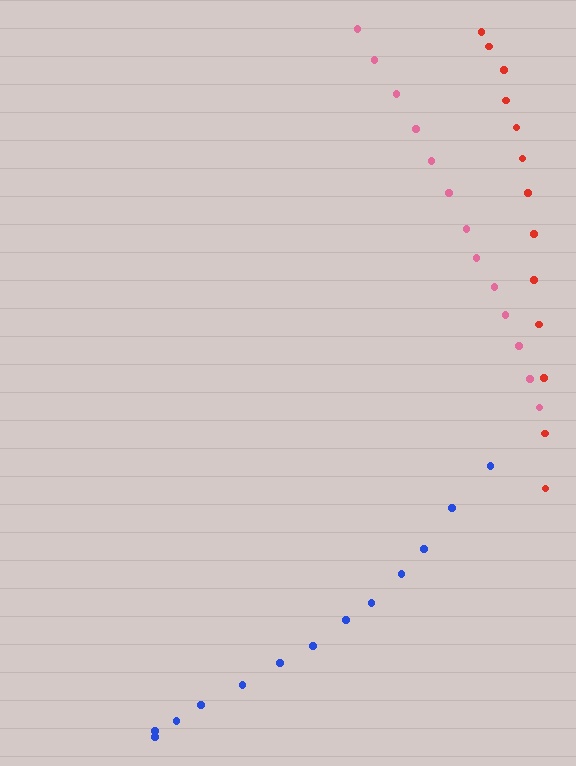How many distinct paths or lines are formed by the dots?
There are 3 distinct paths.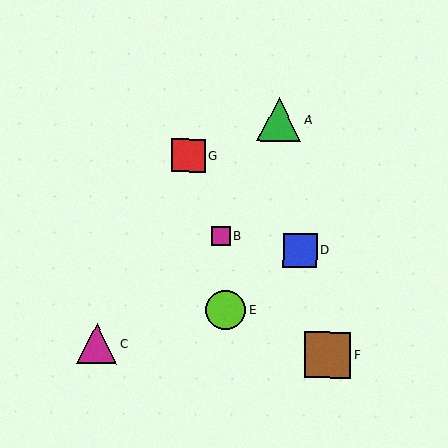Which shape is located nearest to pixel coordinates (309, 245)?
The blue square (labeled D) at (300, 250) is nearest to that location.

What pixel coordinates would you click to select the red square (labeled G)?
Click at (188, 155) to select the red square G.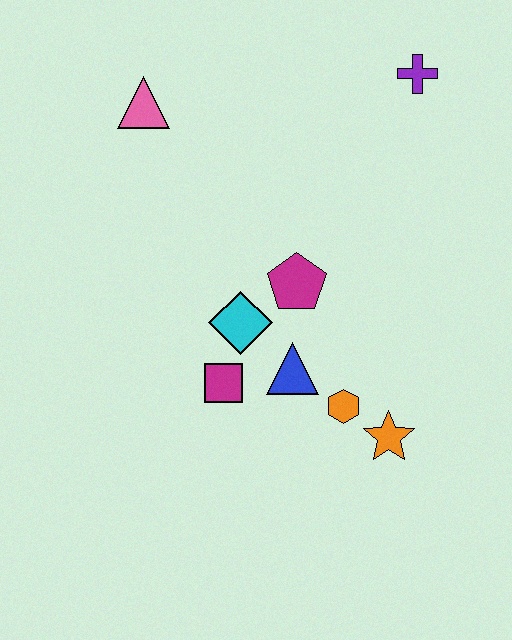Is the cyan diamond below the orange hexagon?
No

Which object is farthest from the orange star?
The pink triangle is farthest from the orange star.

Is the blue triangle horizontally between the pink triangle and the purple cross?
Yes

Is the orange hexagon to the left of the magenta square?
No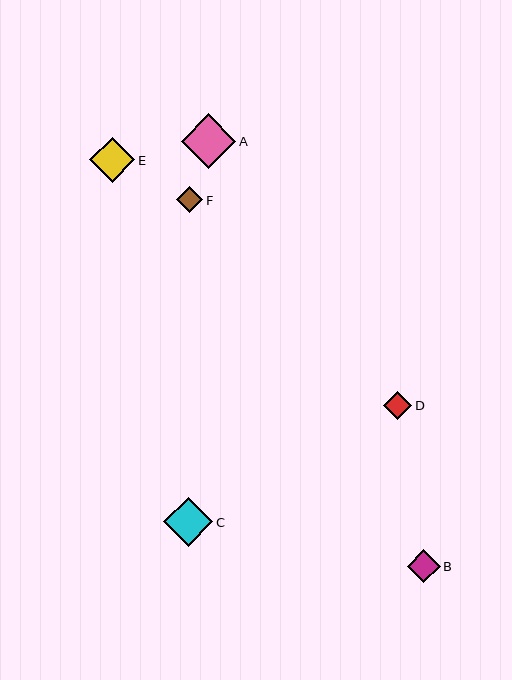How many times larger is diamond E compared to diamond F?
Diamond E is approximately 1.7 times the size of diamond F.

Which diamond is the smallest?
Diamond F is the smallest with a size of approximately 26 pixels.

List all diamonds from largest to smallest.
From largest to smallest: A, C, E, B, D, F.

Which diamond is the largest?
Diamond A is the largest with a size of approximately 54 pixels.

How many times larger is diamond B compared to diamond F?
Diamond B is approximately 1.3 times the size of diamond F.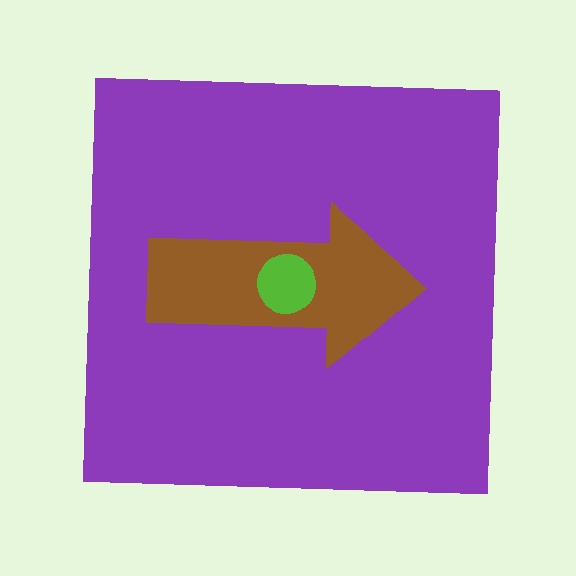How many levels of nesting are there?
3.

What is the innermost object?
The lime circle.